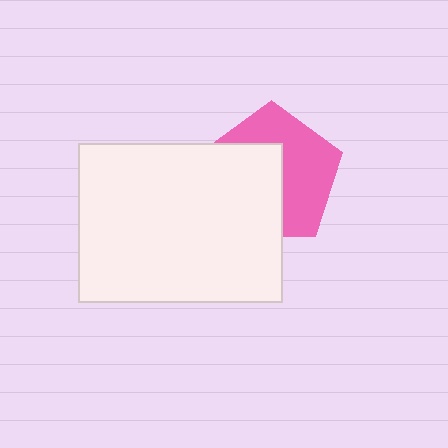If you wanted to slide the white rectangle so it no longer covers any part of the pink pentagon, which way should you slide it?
Slide it toward the lower-left — that is the most direct way to separate the two shapes.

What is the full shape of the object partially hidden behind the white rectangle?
The partially hidden object is a pink pentagon.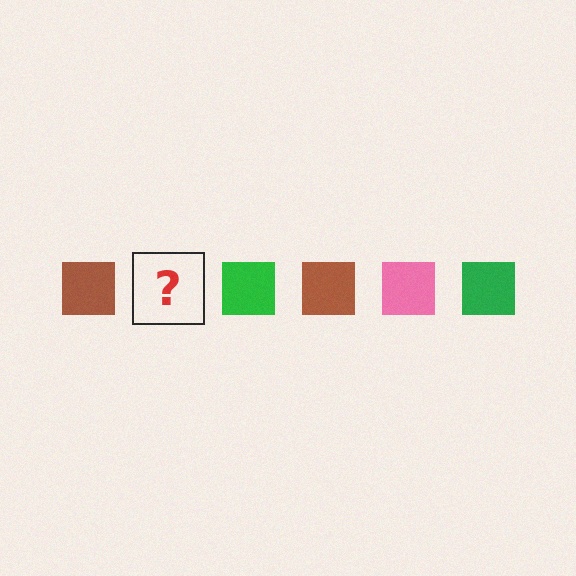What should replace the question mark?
The question mark should be replaced with a pink square.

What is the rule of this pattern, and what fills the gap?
The rule is that the pattern cycles through brown, pink, green squares. The gap should be filled with a pink square.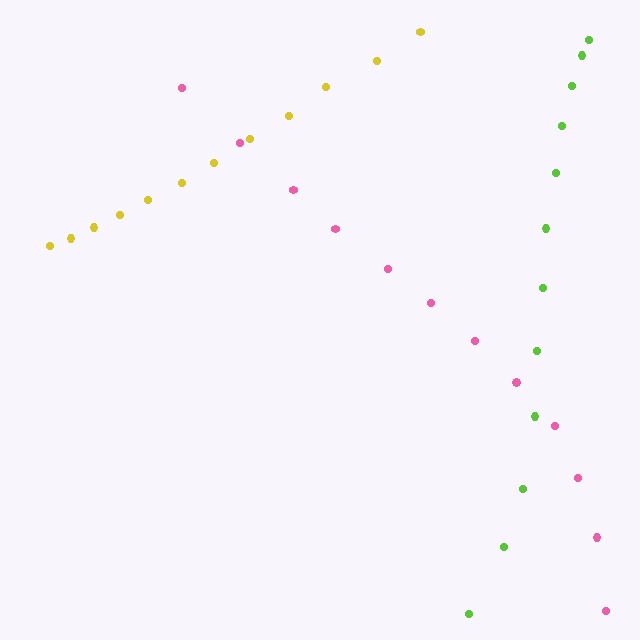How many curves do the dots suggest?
There are 3 distinct paths.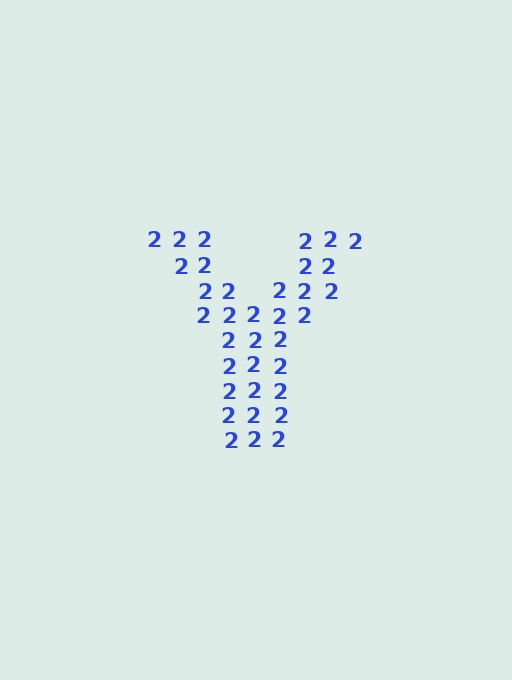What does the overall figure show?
The overall figure shows the letter Y.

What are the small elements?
The small elements are digit 2's.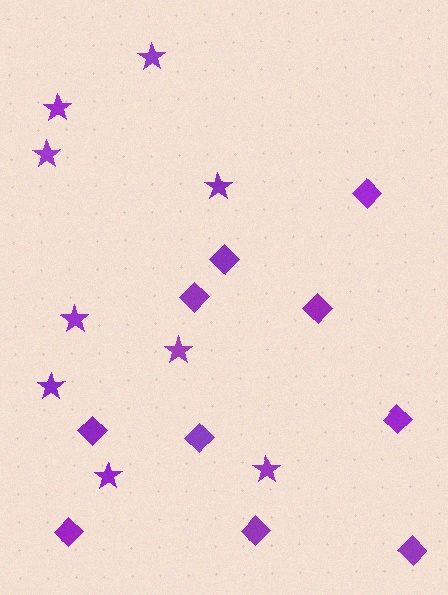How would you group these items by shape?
There are 2 groups: one group of diamonds (10) and one group of stars (9).